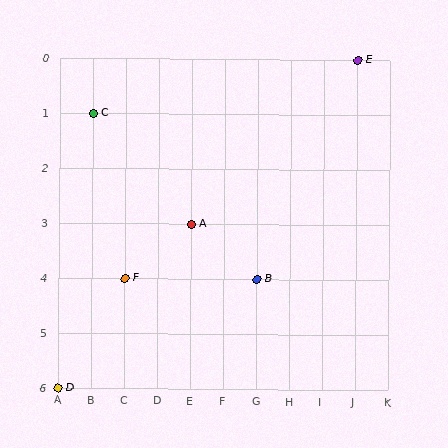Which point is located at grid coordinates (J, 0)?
Point E is at (J, 0).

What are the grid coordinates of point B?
Point B is at grid coordinates (G, 4).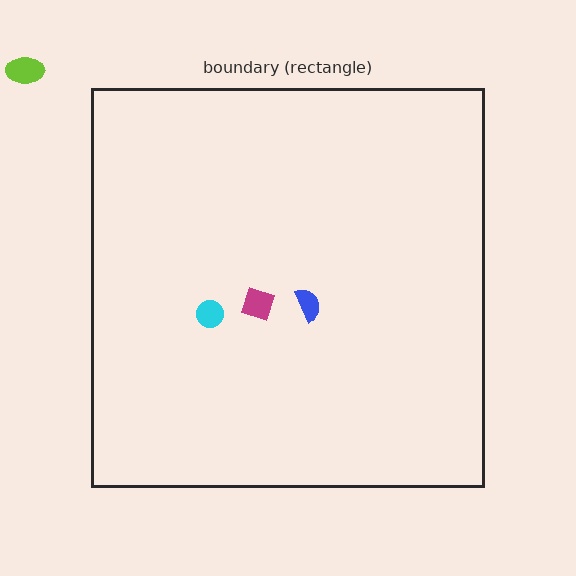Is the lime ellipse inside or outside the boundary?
Outside.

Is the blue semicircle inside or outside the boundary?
Inside.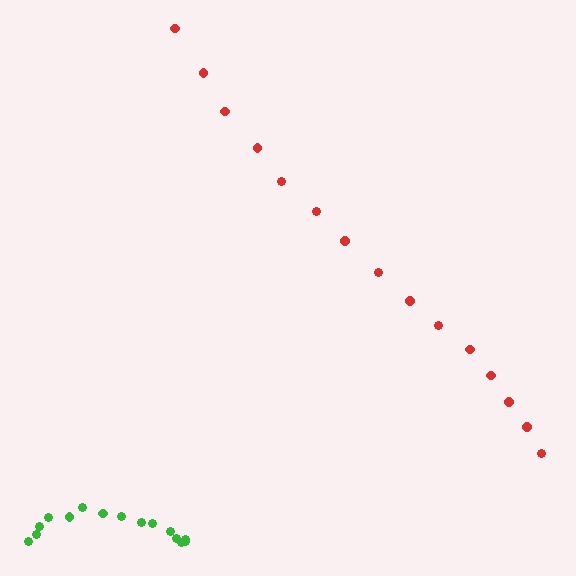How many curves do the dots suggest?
There are 2 distinct paths.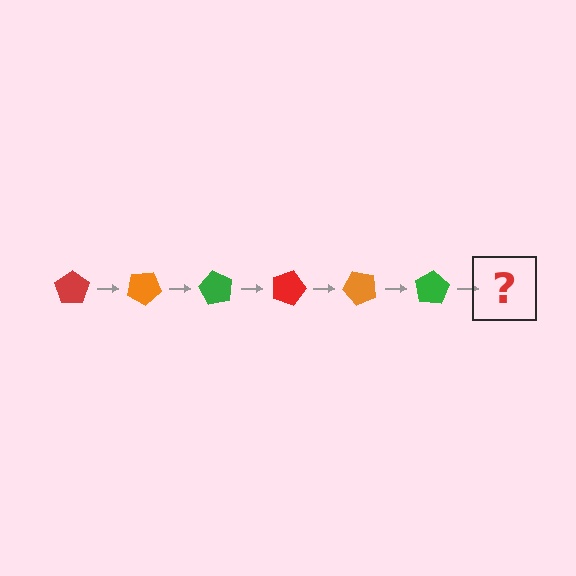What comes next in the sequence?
The next element should be a red pentagon, rotated 180 degrees from the start.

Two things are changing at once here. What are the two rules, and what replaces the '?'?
The two rules are that it rotates 30 degrees each step and the color cycles through red, orange, and green. The '?' should be a red pentagon, rotated 180 degrees from the start.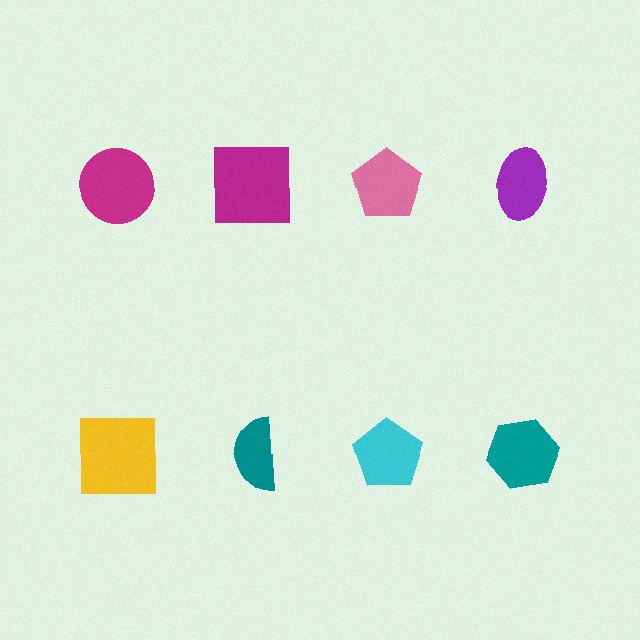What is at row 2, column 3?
A cyan pentagon.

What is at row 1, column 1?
A magenta circle.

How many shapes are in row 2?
4 shapes.